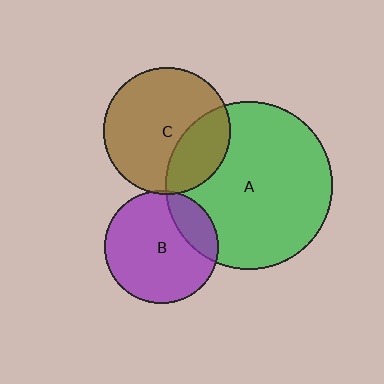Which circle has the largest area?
Circle A (green).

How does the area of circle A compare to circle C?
Approximately 1.7 times.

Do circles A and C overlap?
Yes.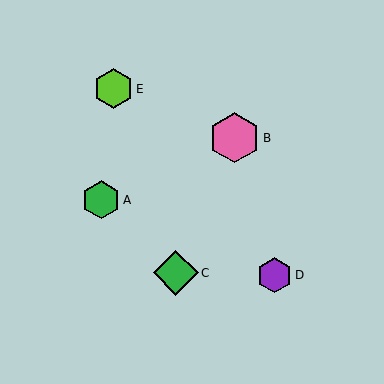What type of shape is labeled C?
Shape C is a green diamond.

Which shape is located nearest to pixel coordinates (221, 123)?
The pink hexagon (labeled B) at (235, 138) is nearest to that location.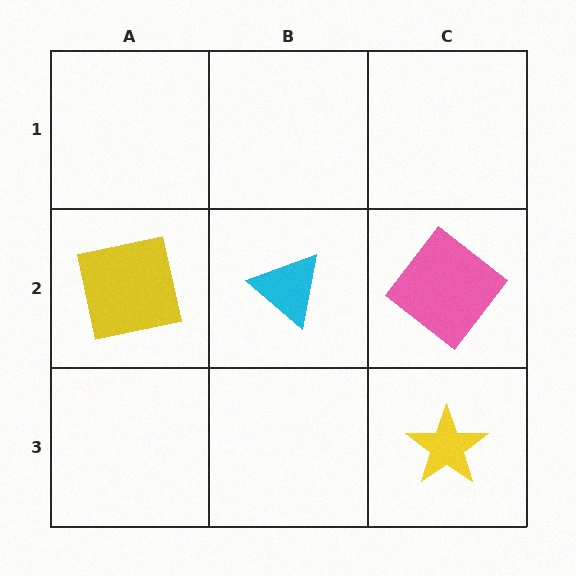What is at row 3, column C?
A yellow star.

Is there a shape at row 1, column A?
No, that cell is empty.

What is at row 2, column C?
A pink diamond.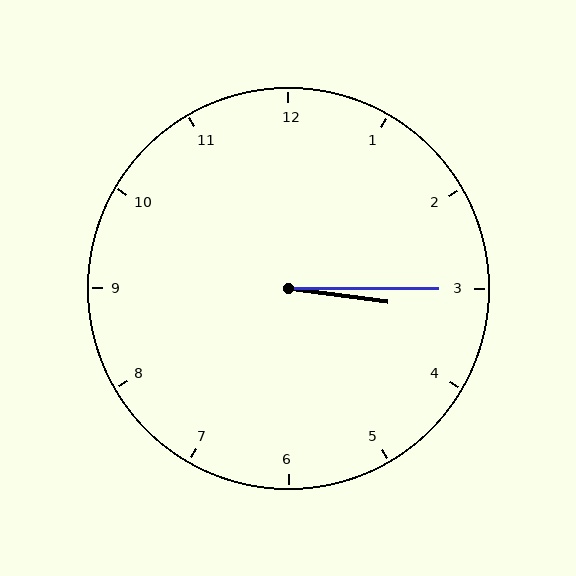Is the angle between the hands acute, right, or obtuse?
It is acute.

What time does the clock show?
3:15.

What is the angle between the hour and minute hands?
Approximately 8 degrees.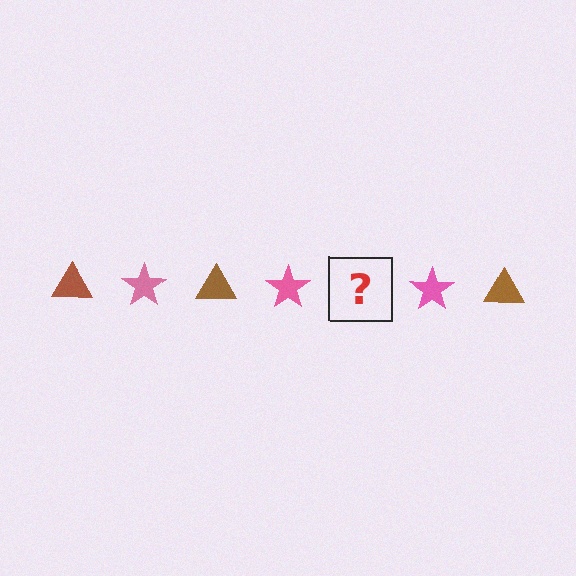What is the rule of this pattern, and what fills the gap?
The rule is that the pattern alternates between brown triangle and pink star. The gap should be filled with a brown triangle.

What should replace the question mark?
The question mark should be replaced with a brown triangle.